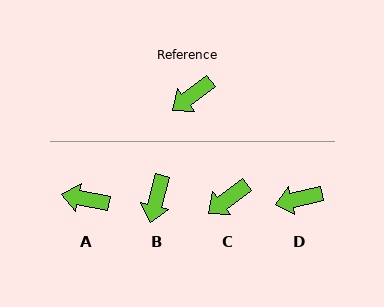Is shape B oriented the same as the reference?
No, it is off by about 39 degrees.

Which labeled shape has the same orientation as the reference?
C.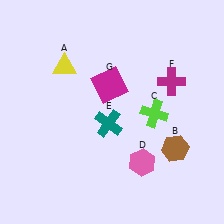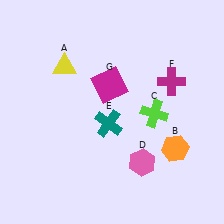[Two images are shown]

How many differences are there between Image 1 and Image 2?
There is 1 difference between the two images.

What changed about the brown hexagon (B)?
In Image 1, B is brown. In Image 2, it changed to orange.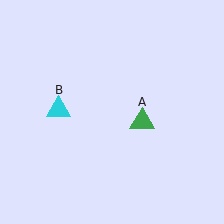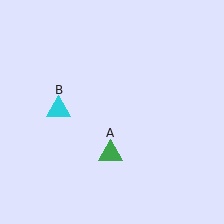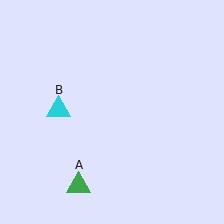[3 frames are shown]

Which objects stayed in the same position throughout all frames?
Cyan triangle (object B) remained stationary.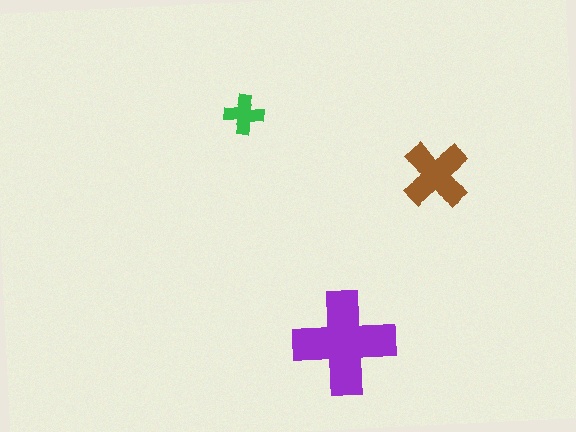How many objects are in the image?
There are 3 objects in the image.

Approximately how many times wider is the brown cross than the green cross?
About 1.5 times wider.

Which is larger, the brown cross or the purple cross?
The purple one.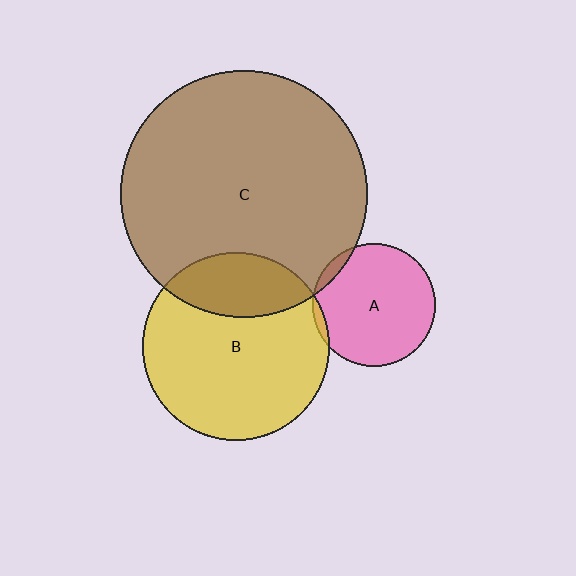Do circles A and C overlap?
Yes.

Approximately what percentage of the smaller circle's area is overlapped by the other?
Approximately 5%.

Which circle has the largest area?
Circle C (brown).